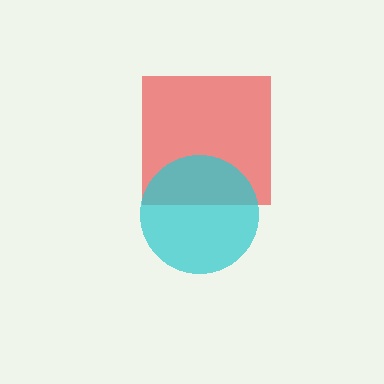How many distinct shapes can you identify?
There are 2 distinct shapes: a red square, a cyan circle.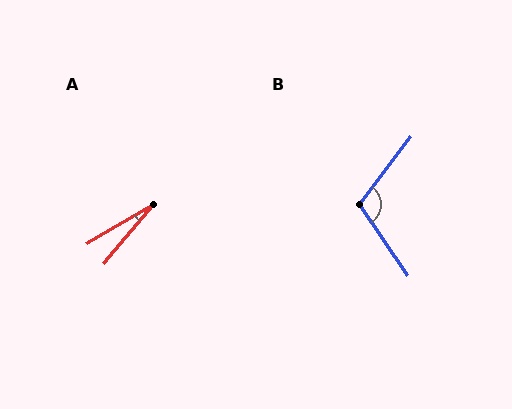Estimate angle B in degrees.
Approximately 108 degrees.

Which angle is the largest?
B, at approximately 108 degrees.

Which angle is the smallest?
A, at approximately 20 degrees.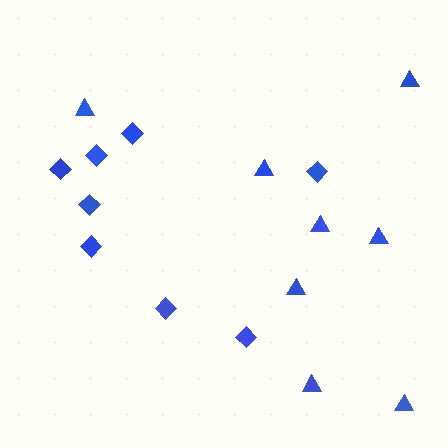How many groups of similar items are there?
There are 2 groups: one group of diamonds (8) and one group of triangles (8).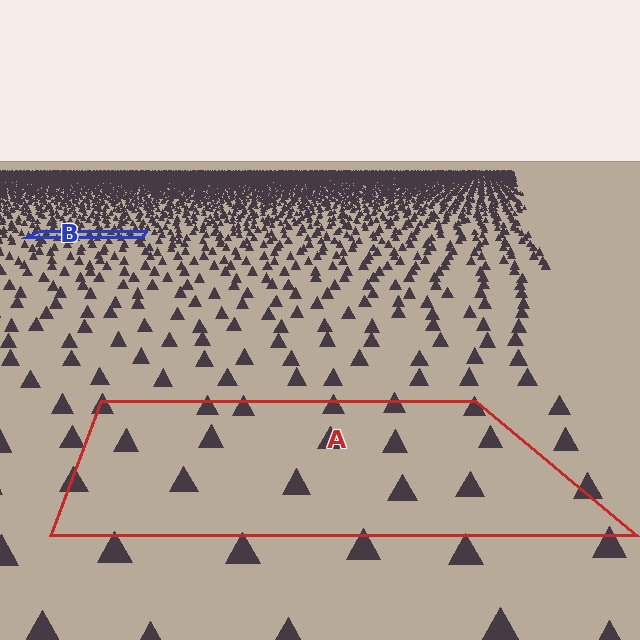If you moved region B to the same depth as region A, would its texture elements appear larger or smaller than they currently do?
They would appear larger. At a closer depth, the same texture elements are projected at a bigger on-screen size.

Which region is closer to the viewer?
Region A is closer. The texture elements there are larger and more spread out.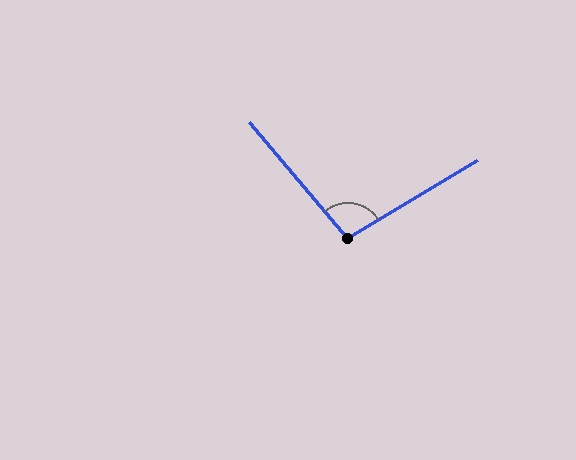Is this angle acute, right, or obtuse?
It is obtuse.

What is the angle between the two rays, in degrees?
Approximately 99 degrees.